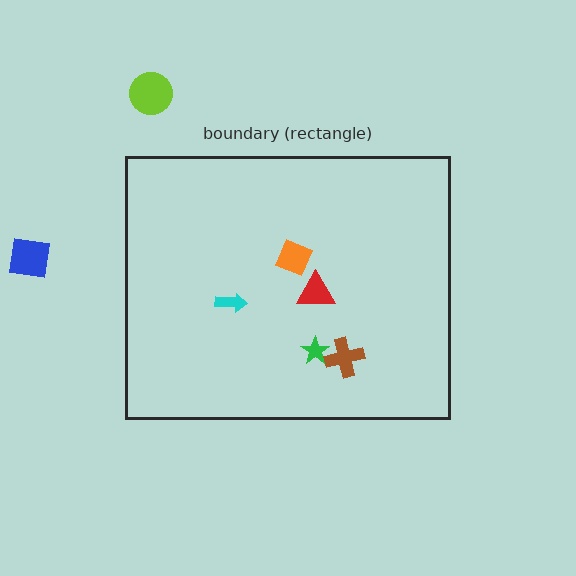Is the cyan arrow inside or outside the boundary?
Inside.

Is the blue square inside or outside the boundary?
Outside.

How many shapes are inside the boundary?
5 inside, 2 outside.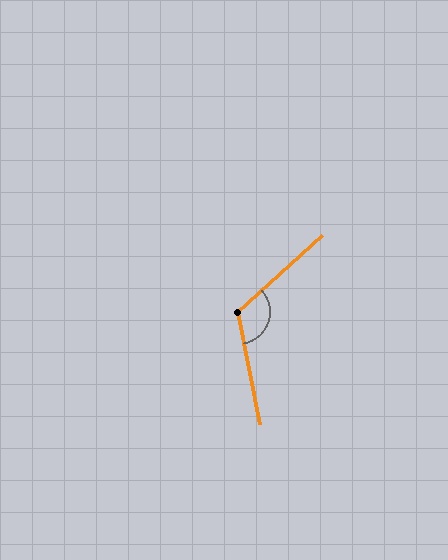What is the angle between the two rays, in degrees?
Approximately 121 degrees.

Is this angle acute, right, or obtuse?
It is obtuse.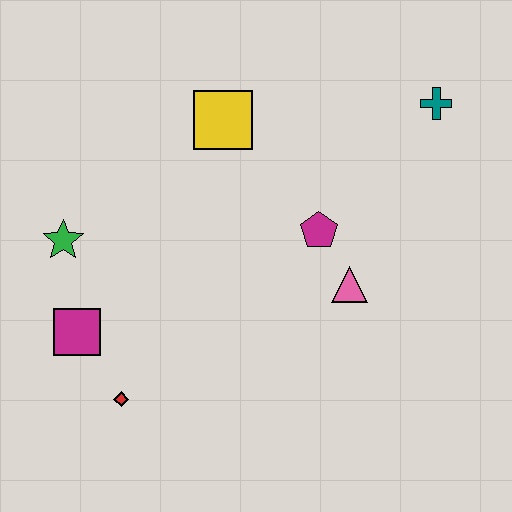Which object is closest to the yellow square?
The magenta pentagon is closest to the yellow square.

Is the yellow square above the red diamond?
Yes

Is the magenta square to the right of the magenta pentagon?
No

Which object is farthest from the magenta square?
The teal cross is farthest from the magenta square.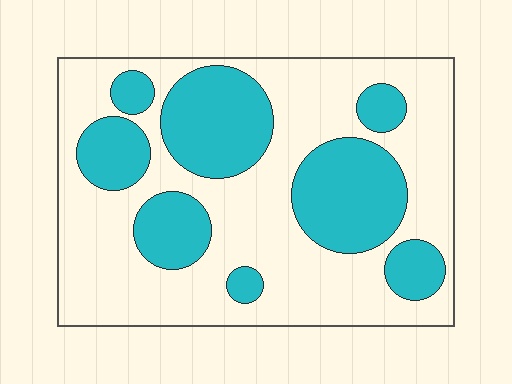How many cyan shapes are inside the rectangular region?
8.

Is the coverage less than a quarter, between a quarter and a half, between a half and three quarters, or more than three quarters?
Between a quarter and a half.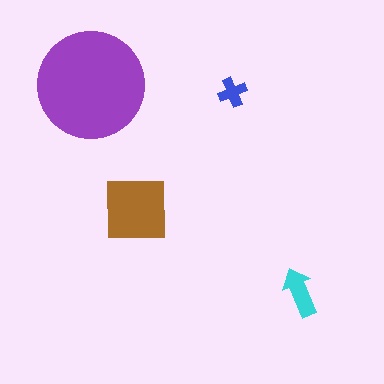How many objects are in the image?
There are 4 objects in the image.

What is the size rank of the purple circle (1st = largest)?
1st.